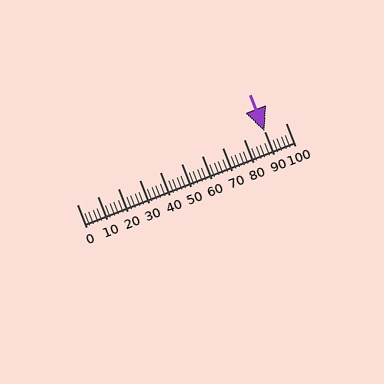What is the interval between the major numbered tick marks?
The major tick marks are spaced 10 units apart.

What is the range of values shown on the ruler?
The ruler shows values from 0 to 100.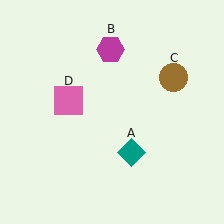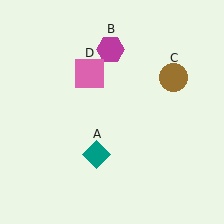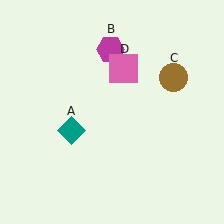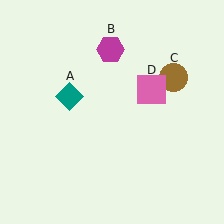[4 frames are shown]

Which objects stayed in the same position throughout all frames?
Magenta hexagon (object B) and brown circle (object C) remained stationary.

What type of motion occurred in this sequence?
The teal diamond (object A), pink square (object D) rotated clockwise around the center of the scene.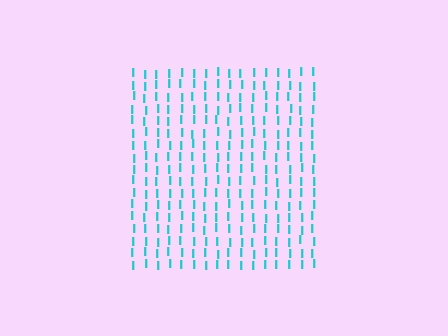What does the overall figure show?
The overall figure shows a square.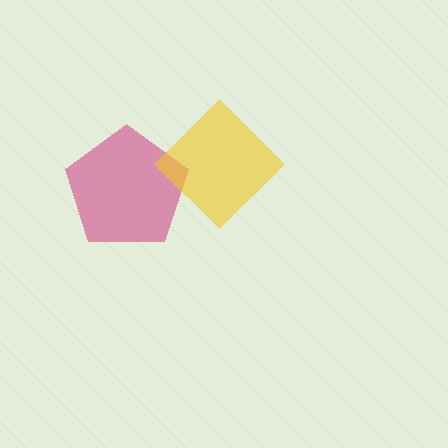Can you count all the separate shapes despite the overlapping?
Yes, there are 2 separate shapes.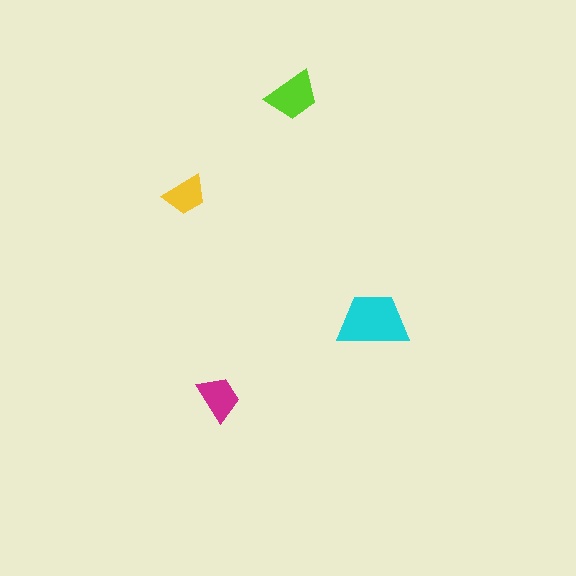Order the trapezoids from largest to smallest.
the cyan one, the lime one, the magenta one, the yellow one.